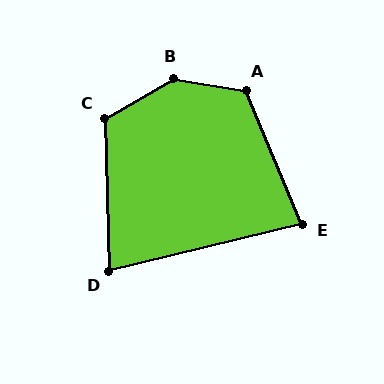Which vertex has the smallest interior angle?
D, at approximately 78 degrees.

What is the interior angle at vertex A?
Approximately 122 degrees (obtuse).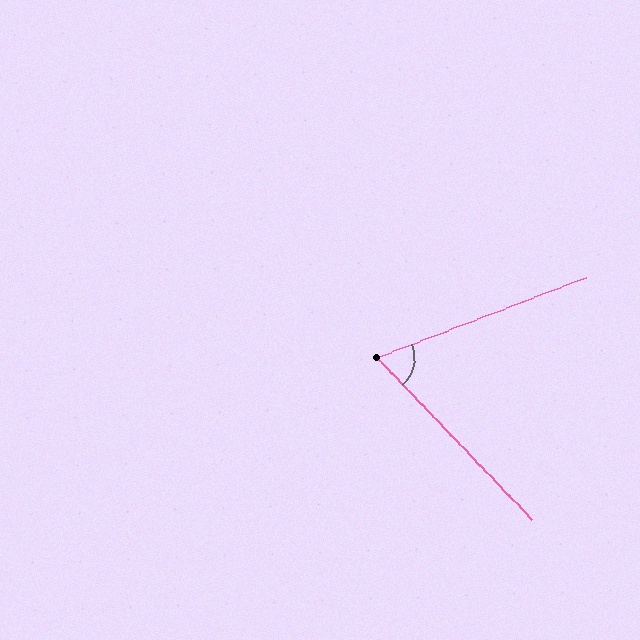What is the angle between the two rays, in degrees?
Approximately 67 degrees.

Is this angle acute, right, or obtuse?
It is acute.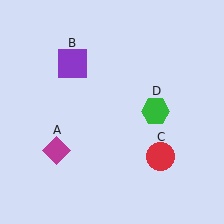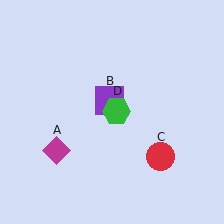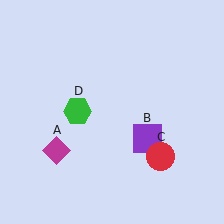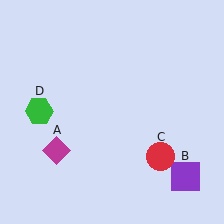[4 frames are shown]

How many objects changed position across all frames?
2 objects changed position: purple square (object B), green hexagon (object D).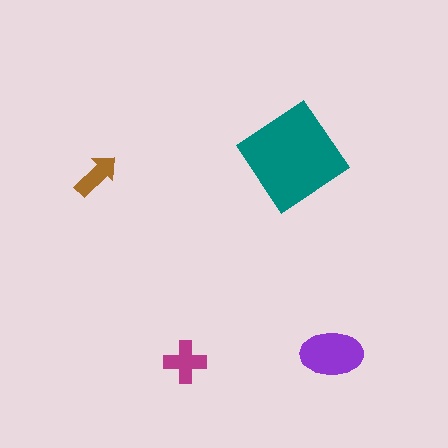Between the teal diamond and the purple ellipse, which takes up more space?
The teal diamond.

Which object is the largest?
The teal diamond.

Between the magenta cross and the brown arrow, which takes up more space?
The magenta cross.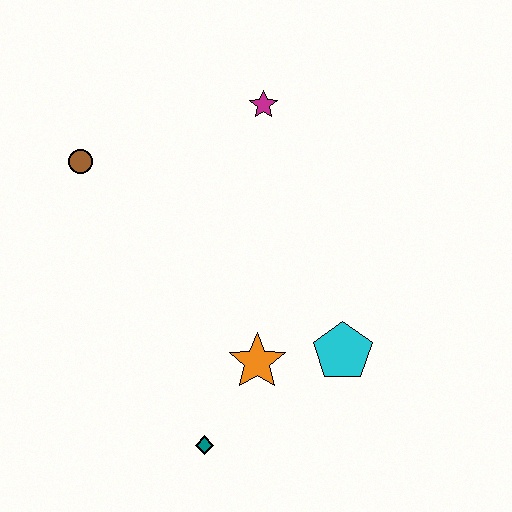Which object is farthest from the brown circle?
The cyan pentagon is farthest from the brown circle.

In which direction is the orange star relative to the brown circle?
The orange star is below the brown circle.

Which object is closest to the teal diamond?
The orange star is closest to the teal diamond.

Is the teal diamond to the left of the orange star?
Yes